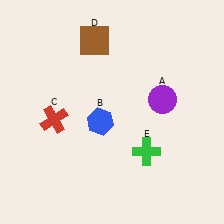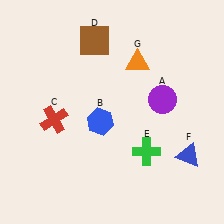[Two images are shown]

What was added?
A blue triangle (F), an orange triangle (G) were added in Image 2.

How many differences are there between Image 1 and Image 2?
There are 2 differences between the two images.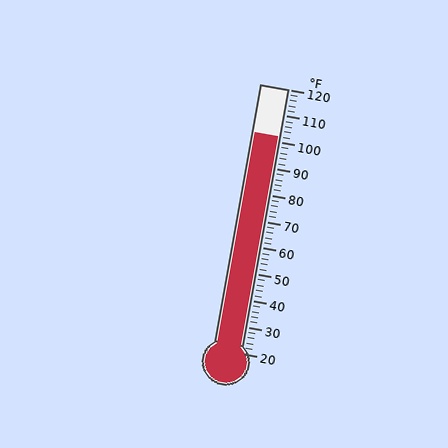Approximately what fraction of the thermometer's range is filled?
The thermometer is filled to approximately 80% of its range.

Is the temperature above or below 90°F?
The temperature is above 90°F.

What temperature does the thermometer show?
The thermometer shows approximately 102°F.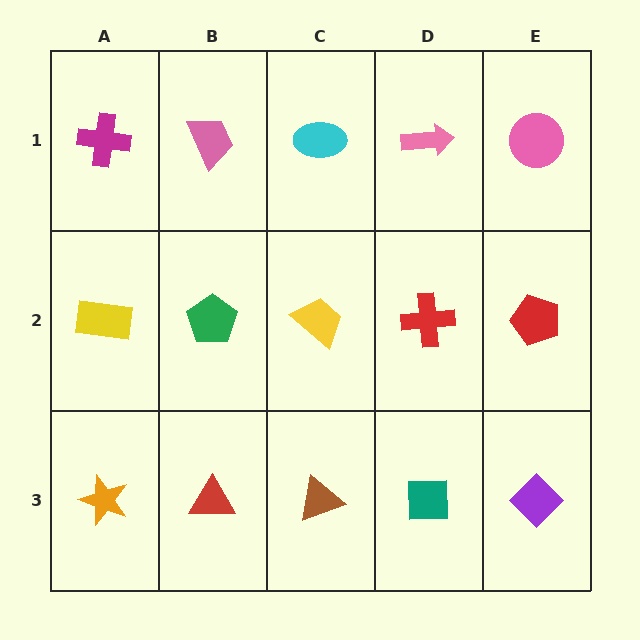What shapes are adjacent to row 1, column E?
A red pentagon (row 2, column E), a pink arrow (row 1, column D).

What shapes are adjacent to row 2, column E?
A pink circle (row 1, column E), a purple diamond (row 3, column E), a red cross (row 2, column D).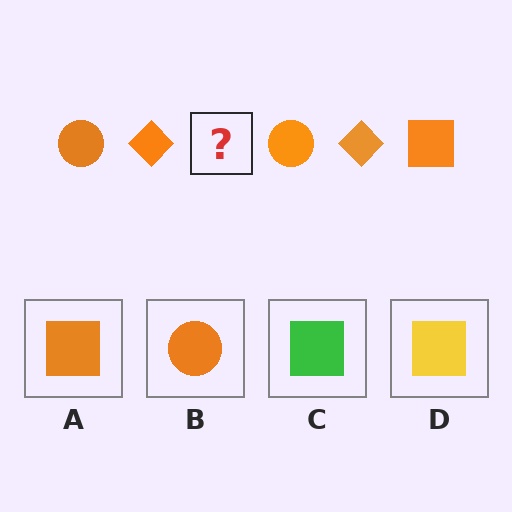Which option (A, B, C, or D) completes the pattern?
A.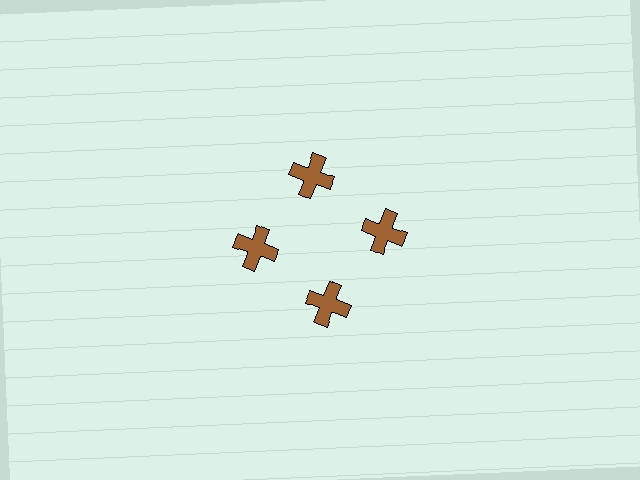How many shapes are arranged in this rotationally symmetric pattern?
There are 4 shapes, arranged in 4 groups of 1.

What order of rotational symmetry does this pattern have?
This pattern has 4-fold rotational symmetry.